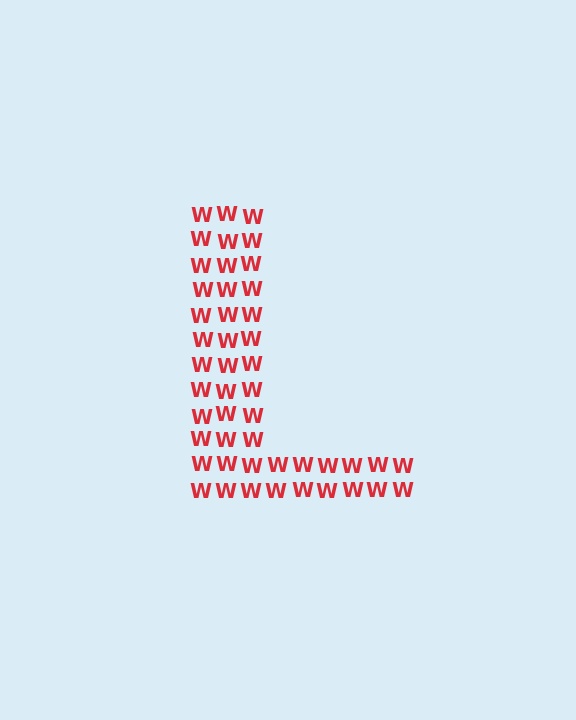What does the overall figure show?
The overall figure shows the letter L.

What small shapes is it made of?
It is made of small letter W's.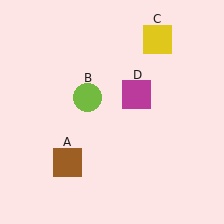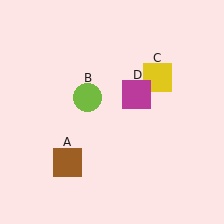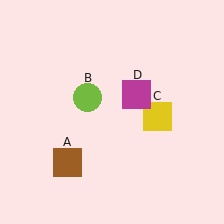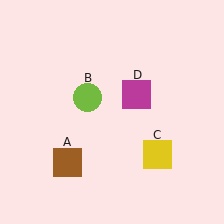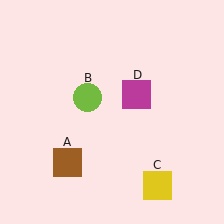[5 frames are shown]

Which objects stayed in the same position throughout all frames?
Brown square (object A) and lime circle (object B) and magenta square (object D) remained stationary.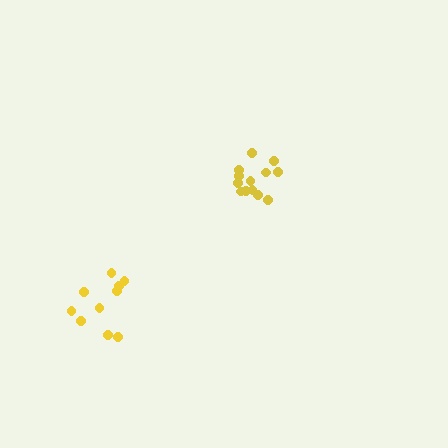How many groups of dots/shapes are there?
There are 2 groups.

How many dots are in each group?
Group 1: 13 dots, Group 2: 10 dots (23 total).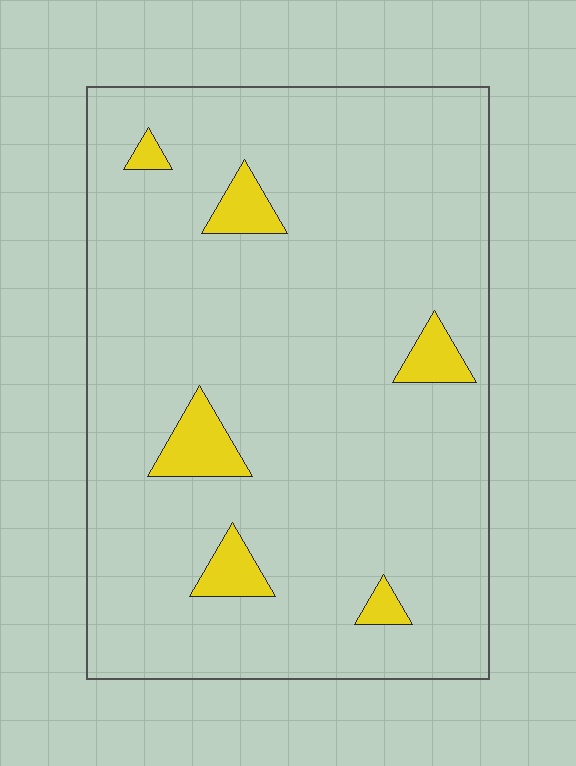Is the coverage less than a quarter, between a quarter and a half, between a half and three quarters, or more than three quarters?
Less than a quarter.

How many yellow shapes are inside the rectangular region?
6.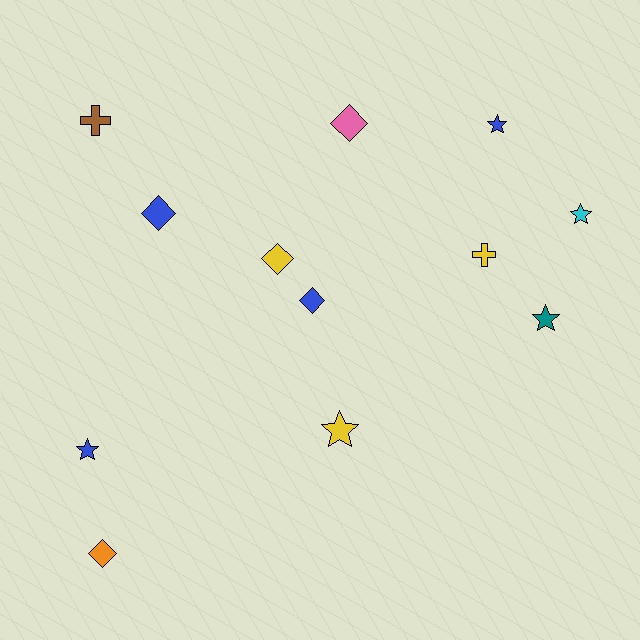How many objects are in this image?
There are 12 objects.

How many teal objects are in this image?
There is 1 teal object.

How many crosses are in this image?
There are 2 crosses.